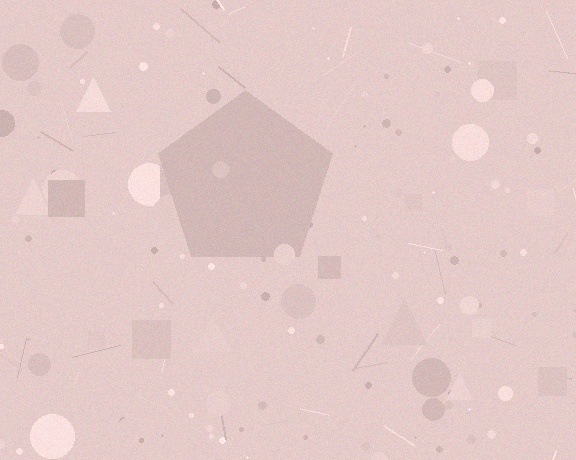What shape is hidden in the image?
A pentagon is hidden in the image.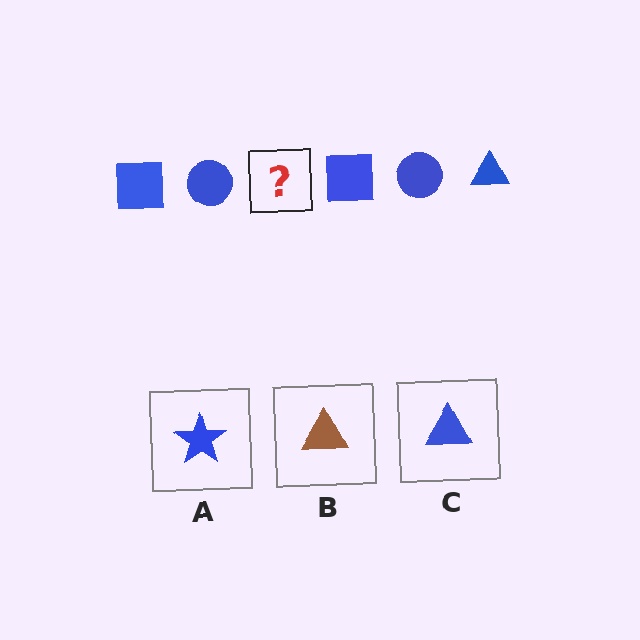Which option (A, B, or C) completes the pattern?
C.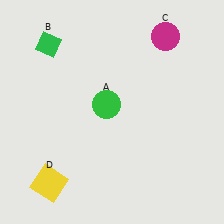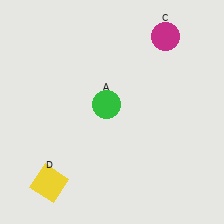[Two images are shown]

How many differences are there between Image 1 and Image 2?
There is 1 difference between the two images.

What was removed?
The green diamond (B) was removed in Image 2.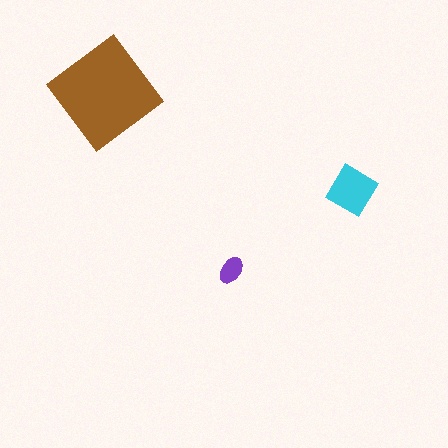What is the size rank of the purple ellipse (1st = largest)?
3rd.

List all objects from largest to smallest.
The brown diamond, the cyan diamond, the purple ellipse.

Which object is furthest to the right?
The cyan diamond is rightmost.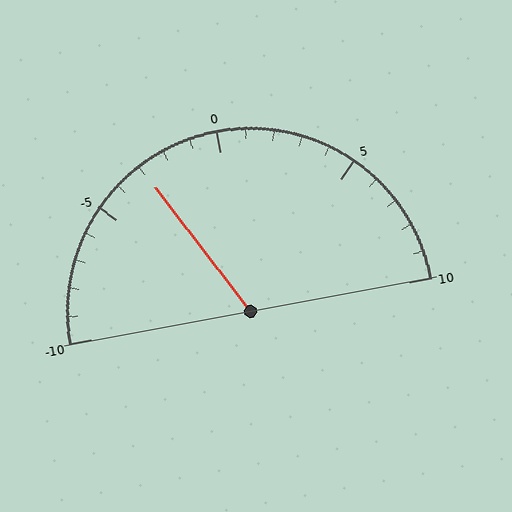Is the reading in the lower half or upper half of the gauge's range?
The reading is in the lower half of the range (-10 to 10).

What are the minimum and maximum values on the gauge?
The gauge ranges from -10 to 10.